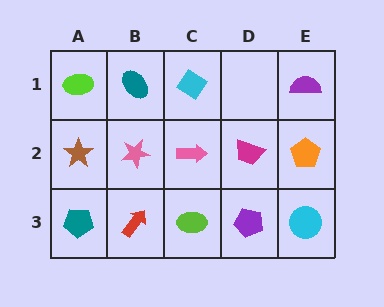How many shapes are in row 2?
5 shapes.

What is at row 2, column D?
A magenta trapezoid.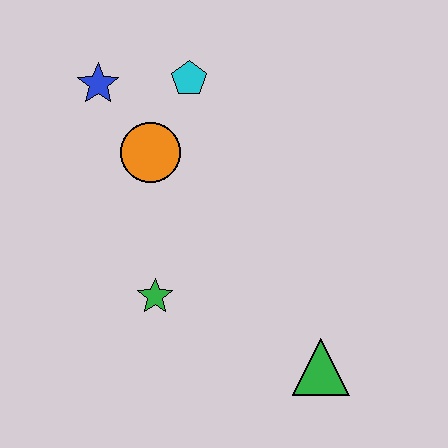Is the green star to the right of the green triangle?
No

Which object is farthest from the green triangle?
The blue star is farthest from the green triangle.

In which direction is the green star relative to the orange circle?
The green star is below the orange circle.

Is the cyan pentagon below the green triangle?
No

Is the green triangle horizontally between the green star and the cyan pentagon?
No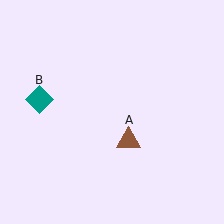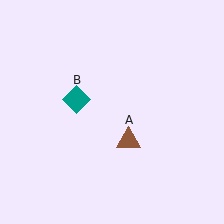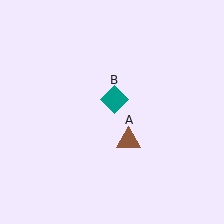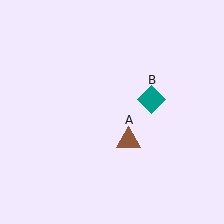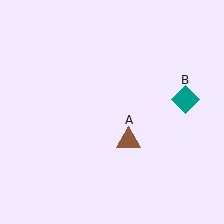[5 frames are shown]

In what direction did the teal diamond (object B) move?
The teal diamond (object B) moved right.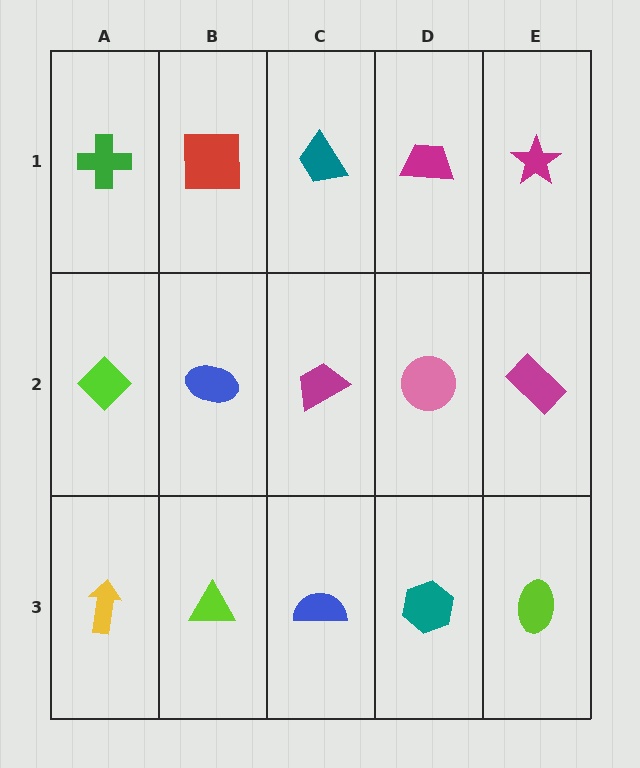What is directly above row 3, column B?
A blue ellipse.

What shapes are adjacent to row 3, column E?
A magenta rectangle (row 2, column E), a teal hexagon (row 3, column D).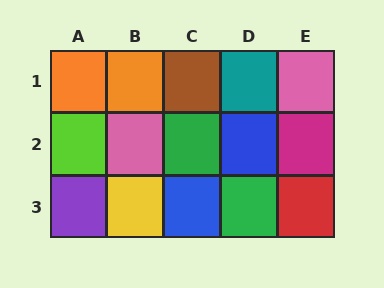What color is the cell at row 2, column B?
Pink.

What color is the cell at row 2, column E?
Magenta.